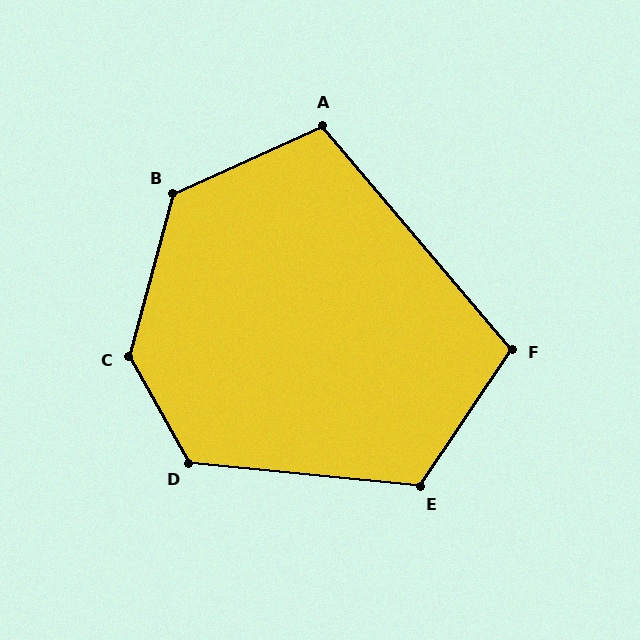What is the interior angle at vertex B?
Approximately 129 degrees (obtuse).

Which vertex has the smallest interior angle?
A, at approximately 106 degrees.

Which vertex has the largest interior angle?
C, at approximately 136 degrees.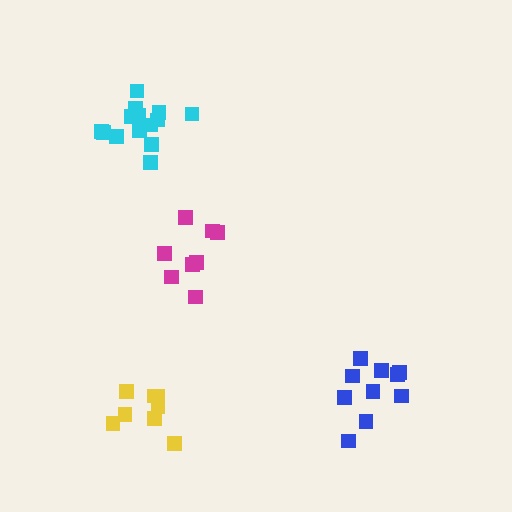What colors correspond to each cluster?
The clusters are colored: yellow, magenta, blue, cyan.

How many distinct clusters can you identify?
There are 4 distinct clusters.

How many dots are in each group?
Group 1: 8 dots, Group 2: 8 dots, Group 3: 10 dots, Group 4: 14 dots (40 total).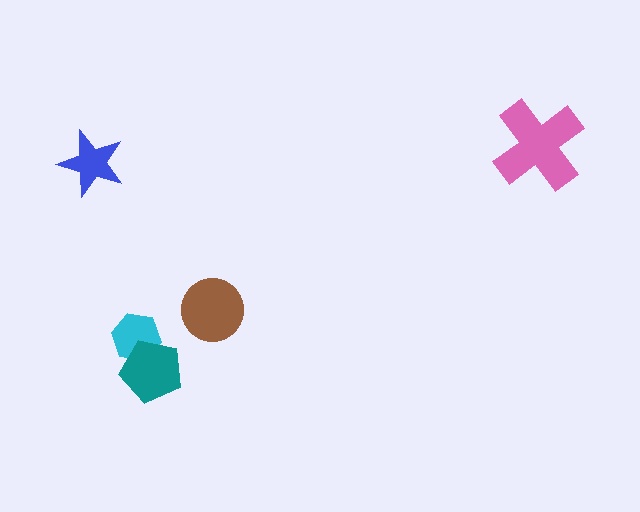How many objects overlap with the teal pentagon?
1 object overlaps with the teal pentagon.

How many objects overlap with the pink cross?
0 objects overlap with the pink cross.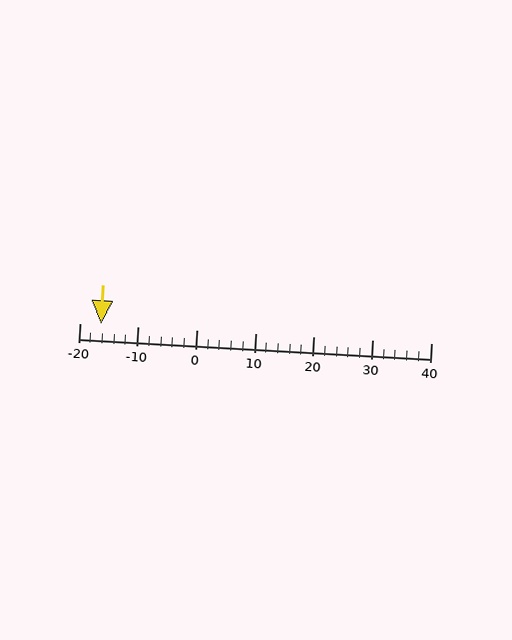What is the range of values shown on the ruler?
The ruler shows values from -20 to 40.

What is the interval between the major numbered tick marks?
The major tick marks are spaced 10 units apart.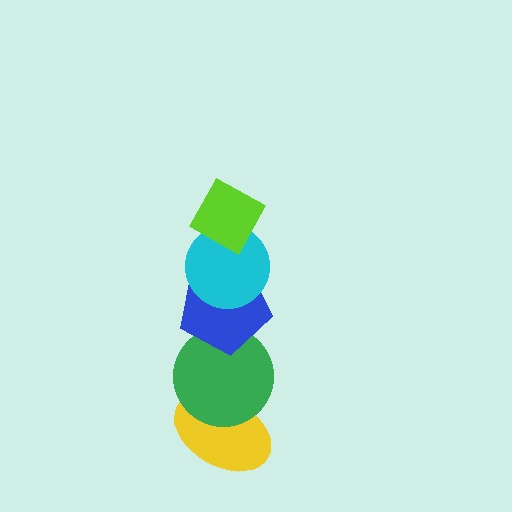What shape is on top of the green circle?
The blue pentagon is on top of the green circle.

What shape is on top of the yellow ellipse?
The green circle is on top of the yellow ellipse.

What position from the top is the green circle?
The green circle is 4th from the top.